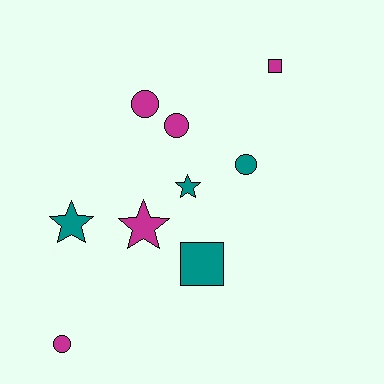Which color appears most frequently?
Magenta, with 5 objects.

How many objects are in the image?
There are 9 objects.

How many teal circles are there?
There is 1 teal circle.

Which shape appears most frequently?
Circle, with 4 objects.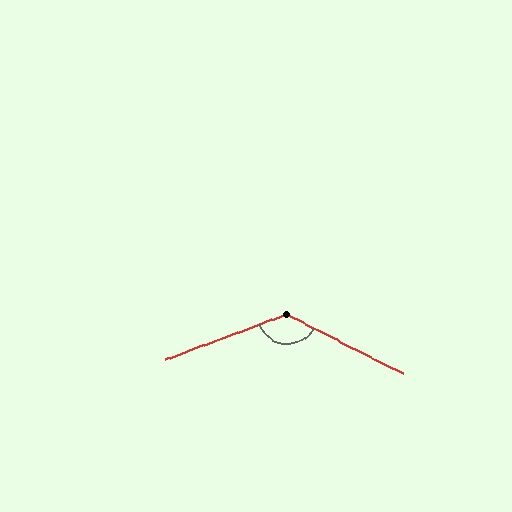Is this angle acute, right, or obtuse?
It is obtuse.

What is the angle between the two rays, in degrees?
Approximately 133 degrees.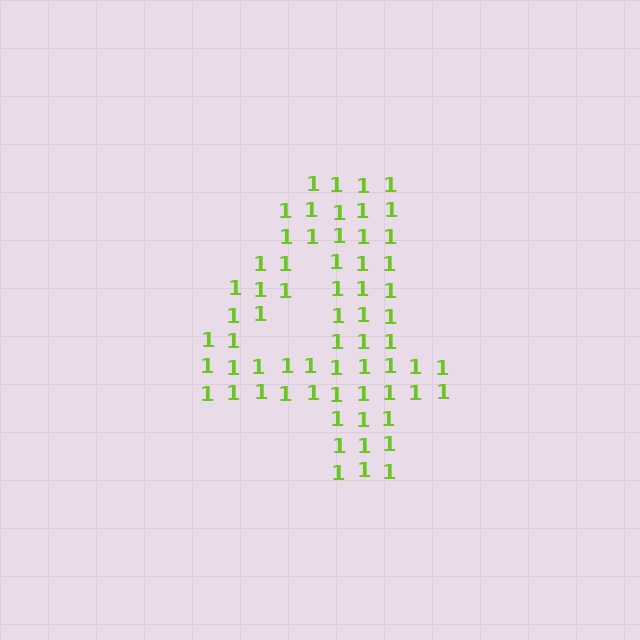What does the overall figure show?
The overall figure shows the digit 4.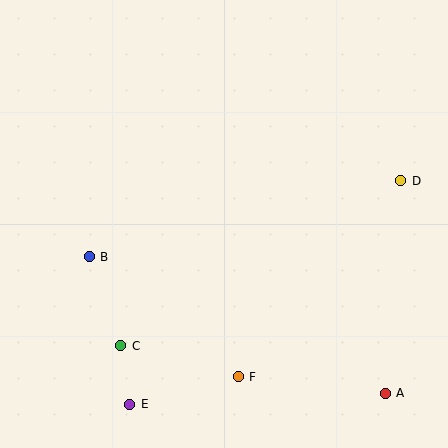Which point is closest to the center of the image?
Point B at (89, 257) is closest to the center.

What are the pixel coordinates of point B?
Point B is at (89, 257).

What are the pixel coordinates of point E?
Point E is at (130, 404).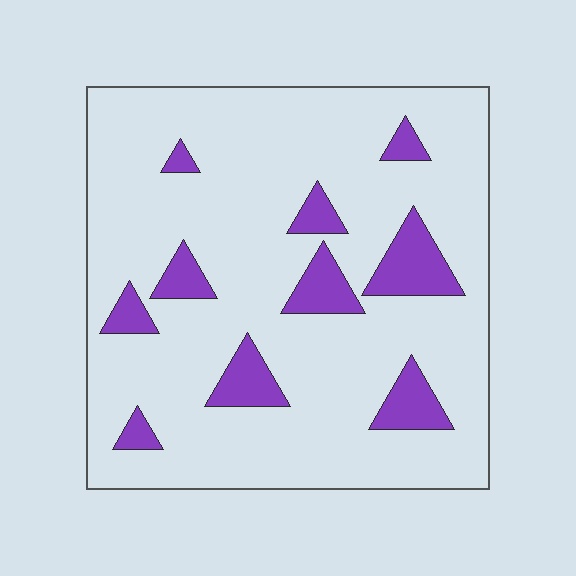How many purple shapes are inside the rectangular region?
10.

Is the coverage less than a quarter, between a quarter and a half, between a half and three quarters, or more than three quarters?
Less than a quarter.